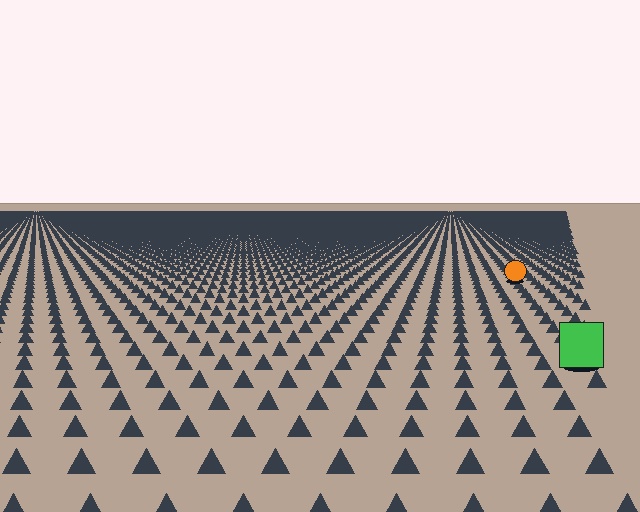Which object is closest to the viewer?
The green square is closest. The texture marks near it are larger and more spread out.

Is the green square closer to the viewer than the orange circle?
Yes. The green square is closer — you can tell from the texture gradient: the ground texture is coarser near it.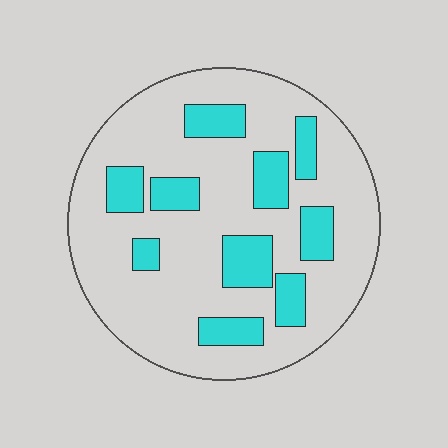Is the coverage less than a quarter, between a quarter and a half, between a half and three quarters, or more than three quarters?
Less than a quarter.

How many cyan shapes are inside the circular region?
10.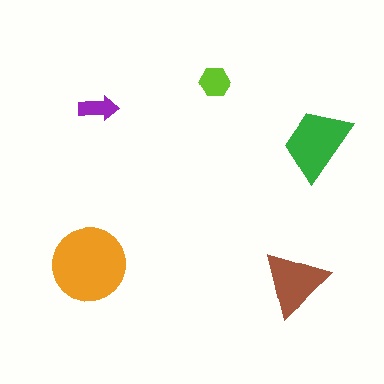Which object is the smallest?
The purple arrow.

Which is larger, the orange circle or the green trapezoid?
The orange circle.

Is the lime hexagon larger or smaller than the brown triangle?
Smaller.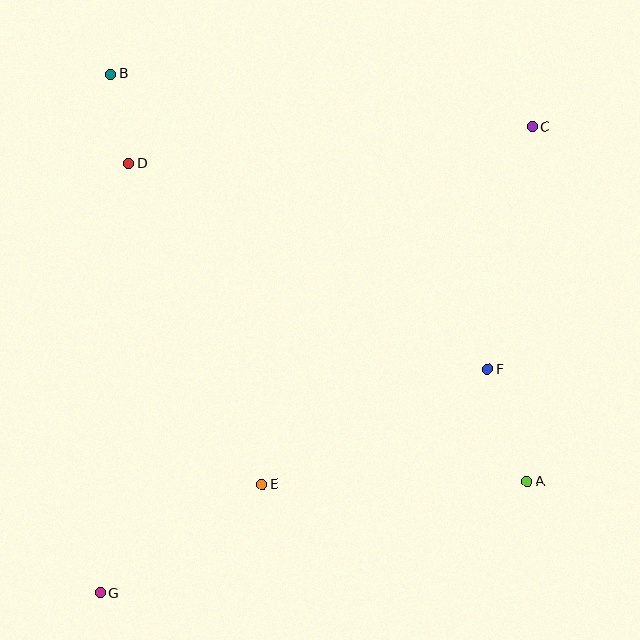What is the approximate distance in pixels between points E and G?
The distance between E and G is approximately 195 pixels.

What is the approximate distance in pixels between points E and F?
The distance between E and F is approximately 253 pixels.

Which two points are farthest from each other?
Points C and G are farthest from each other.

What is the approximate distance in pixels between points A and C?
The distance between A and C is approximately 355 pixels.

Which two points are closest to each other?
Points B and D are closest to each other.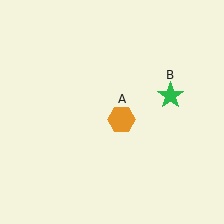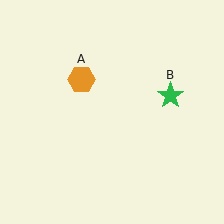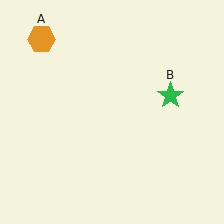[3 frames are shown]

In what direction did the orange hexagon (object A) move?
The orange hexagon (object A) moved up and to the left.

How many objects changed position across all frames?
1 object changed position: orange hexagon (object A).